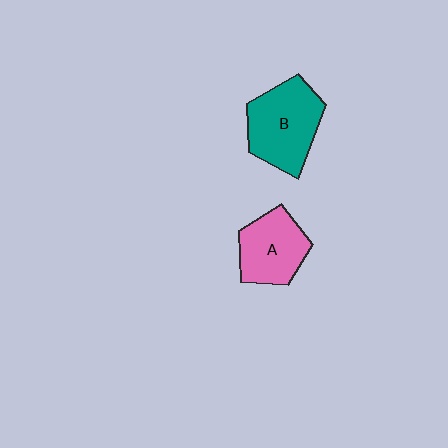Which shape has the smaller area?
Shape A (pink).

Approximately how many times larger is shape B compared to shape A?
Approximately 1.3 times.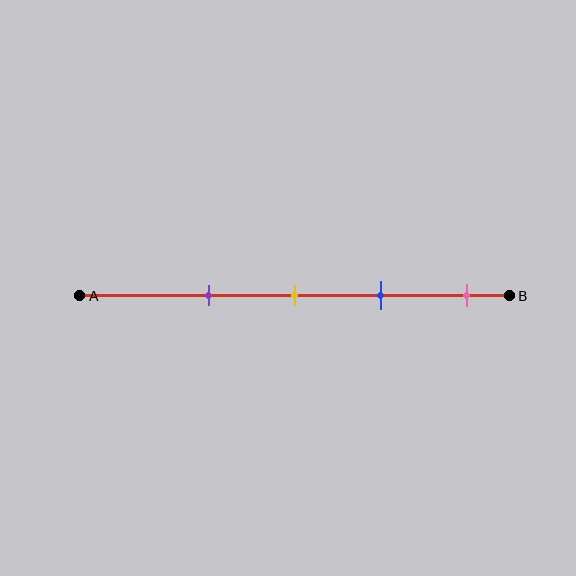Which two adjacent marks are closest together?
The yellow and blue marks are the closest adjacent pair.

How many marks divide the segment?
There are 4 marks dividing the segment.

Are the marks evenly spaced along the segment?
Yes, the marks are approximately evenly spaced.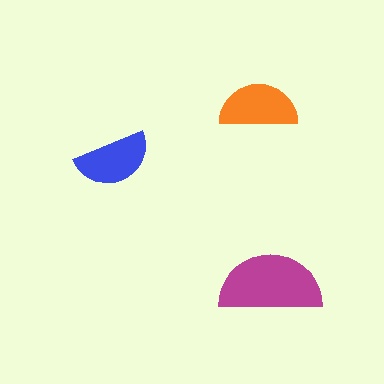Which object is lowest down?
The magenta semicircle is bottommost.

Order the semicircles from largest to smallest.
the magenta one, the orange one, the blue one.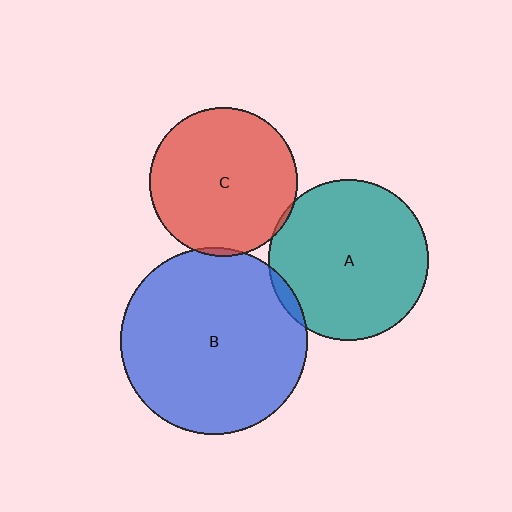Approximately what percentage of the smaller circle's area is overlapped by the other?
Approximately 5%.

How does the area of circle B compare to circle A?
Approximately 1.4 times.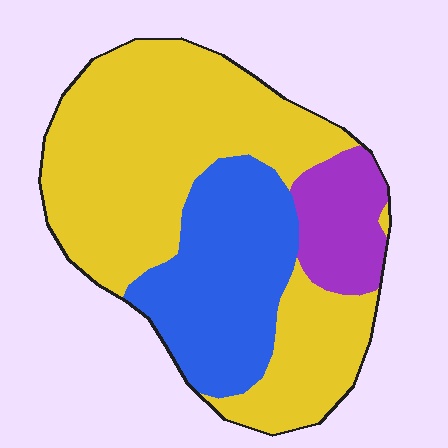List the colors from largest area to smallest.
From largest to smallest: yellow, blue, purple.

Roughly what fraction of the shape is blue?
Blue covers about 30% of the shape.